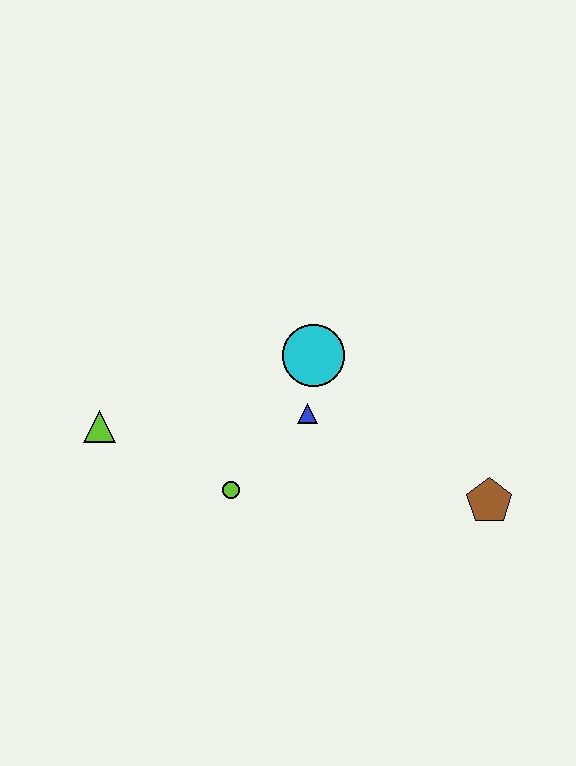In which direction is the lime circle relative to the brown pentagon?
The lime circle is to the left of the brown pentagon.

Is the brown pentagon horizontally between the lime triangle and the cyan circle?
No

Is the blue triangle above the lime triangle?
Yes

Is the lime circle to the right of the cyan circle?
No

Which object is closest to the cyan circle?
The blue triangle is closest to the cyan circle.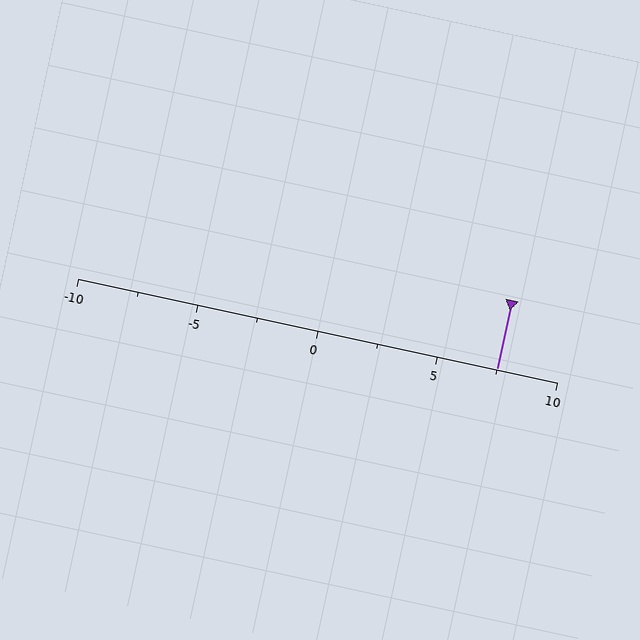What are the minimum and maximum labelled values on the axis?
The axis runs from -10 to 10.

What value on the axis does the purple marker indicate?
The marker indicates approximately 7.5.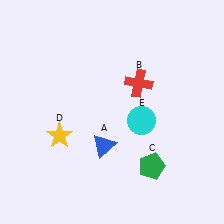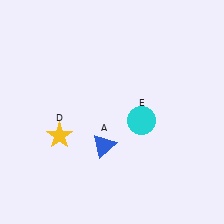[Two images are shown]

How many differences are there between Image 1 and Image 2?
There are 2 differences between the two images.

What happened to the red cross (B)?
The red cross (B) was removed in Image 2. It was in the top-right area of Image 1.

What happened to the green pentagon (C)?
The green pentagon (C) was removed in Image 2. It was in the bottom-right area of Image 1.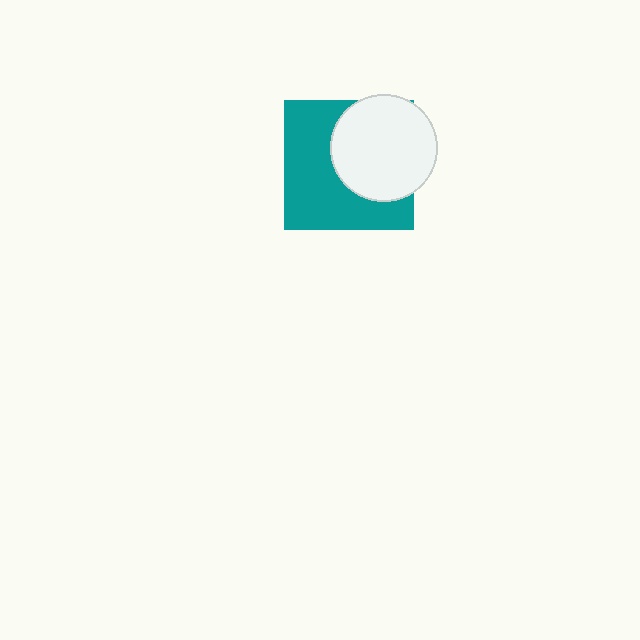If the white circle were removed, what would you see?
You would see the complete teal square.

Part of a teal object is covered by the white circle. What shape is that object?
It is a square.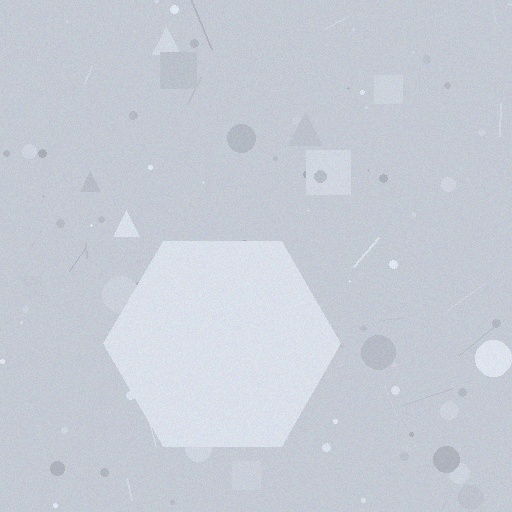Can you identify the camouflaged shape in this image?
The camouflaged shape is a hexagon.